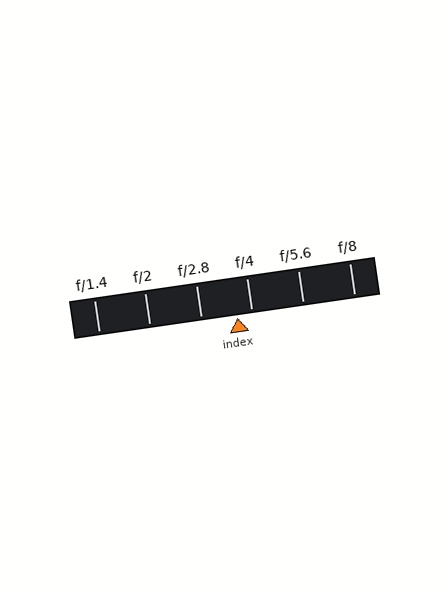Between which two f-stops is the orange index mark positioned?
The index mark is between f/2.8 and f/4.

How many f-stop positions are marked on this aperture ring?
There are 6 f-stop positions marked.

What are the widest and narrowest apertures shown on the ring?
The widest aperture shown is f/1.4 and the narrowest is f/8.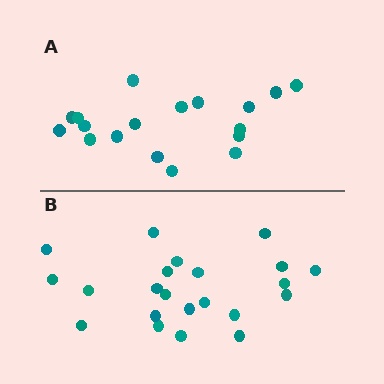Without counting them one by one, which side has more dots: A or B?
Region B (the bottom region) has more dots.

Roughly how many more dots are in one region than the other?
Region B has about 4 more dots than region A.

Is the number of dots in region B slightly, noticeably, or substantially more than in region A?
Region B has only slightly more — the two regions are fairly close. The ratio is roughly 1.2 to 1.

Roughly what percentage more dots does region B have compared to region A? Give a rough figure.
About 20% more.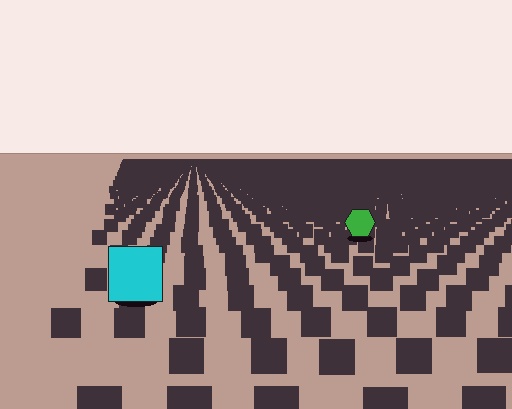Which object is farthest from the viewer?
The green hexagon is farthest from the viewer. It appears smaller and the ground texture around it is denser.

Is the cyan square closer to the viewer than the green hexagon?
Yes. The cyan square is closer — you can tell from the texture gradient: the ground texture is coarser near it.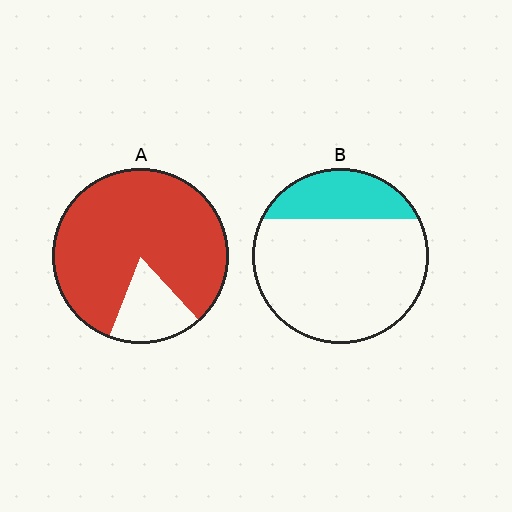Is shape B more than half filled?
No.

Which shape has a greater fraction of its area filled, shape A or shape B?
Shape A.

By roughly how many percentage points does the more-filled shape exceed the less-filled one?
By roughly 60 percentage points (A over B).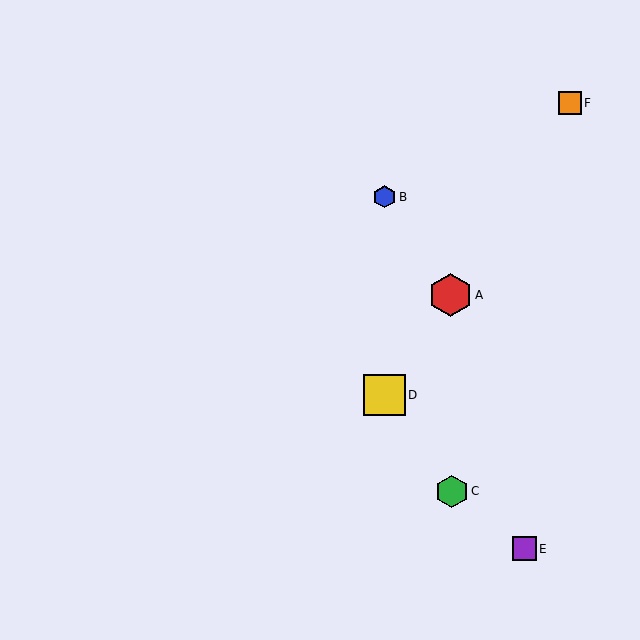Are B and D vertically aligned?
Yes, both are at x≈385.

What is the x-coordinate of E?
Object E is at x≈524.